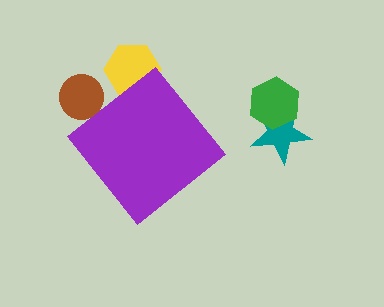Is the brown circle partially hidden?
Yes, the brown circle is partially hidden behind the purple diamond.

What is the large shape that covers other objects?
A purple diamond.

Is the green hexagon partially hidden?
No, the green hexagon is fully visible.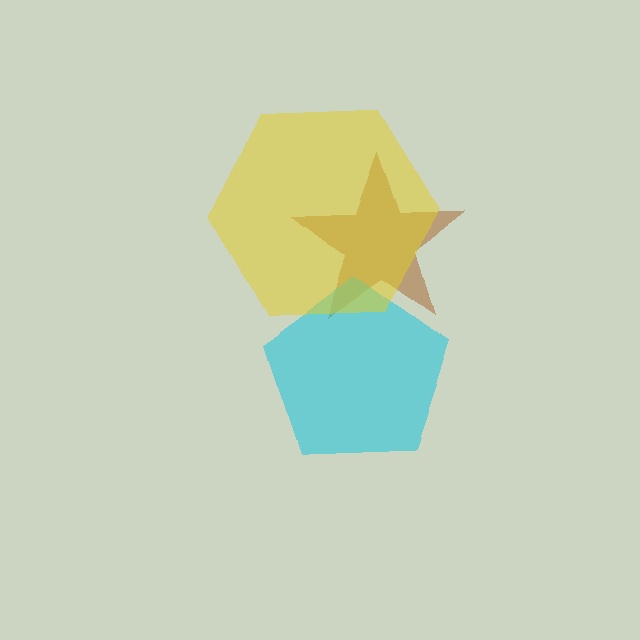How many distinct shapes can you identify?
There are 3 distinct shapes: a brown star, a cyan pentagon, a yellow hexagon.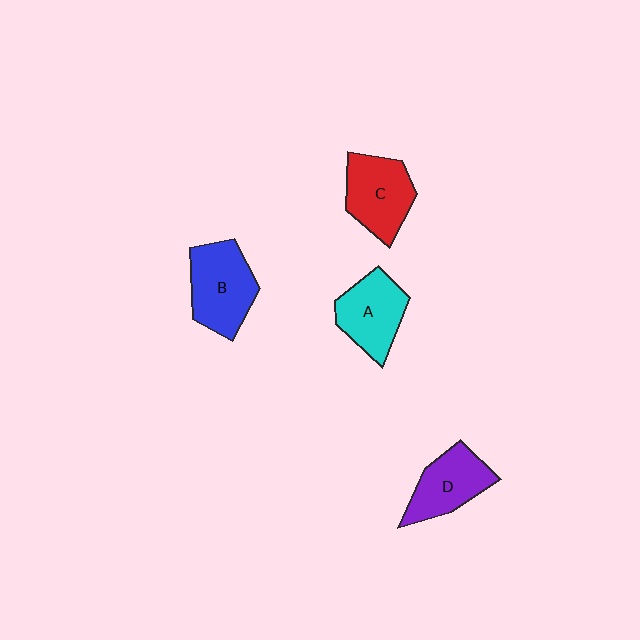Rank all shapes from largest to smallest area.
From largest to smallest: B (blue), C (red), A (cyan), D (purple).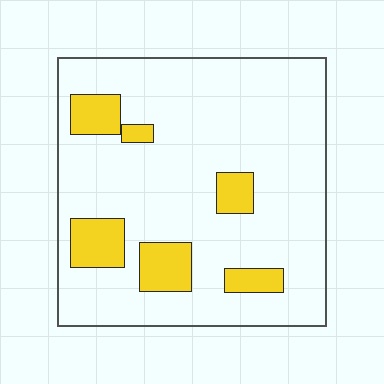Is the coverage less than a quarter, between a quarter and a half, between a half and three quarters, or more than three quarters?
Less than a quarter.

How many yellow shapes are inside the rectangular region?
6.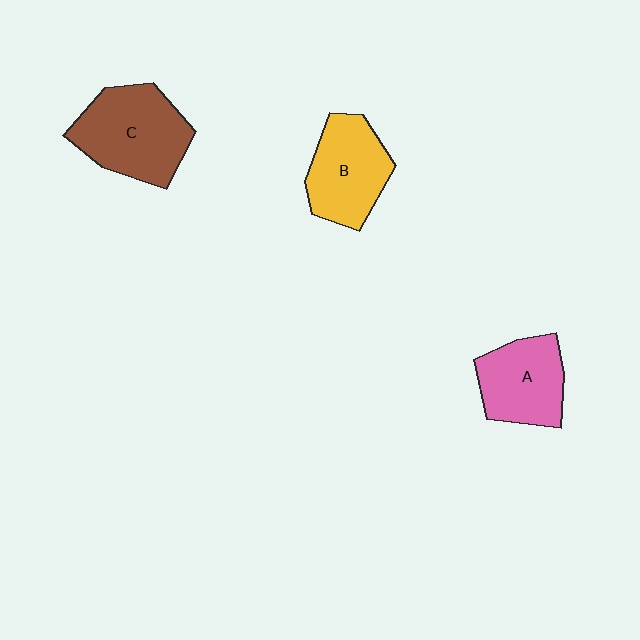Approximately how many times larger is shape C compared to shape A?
Approximately 1.3 times.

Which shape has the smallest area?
Shape A (pink).